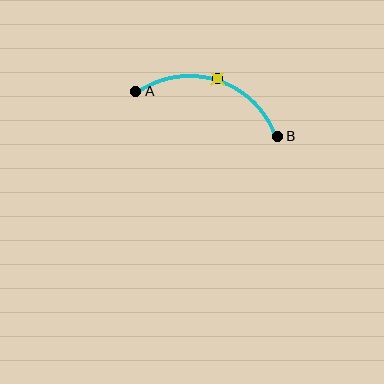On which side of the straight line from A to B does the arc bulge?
The arc bulges above the straight line connecting A and B.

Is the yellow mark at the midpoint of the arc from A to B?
Yes. The yellow mark lies on the arc at equal arc-length from both A and B — it is the arc midpoint.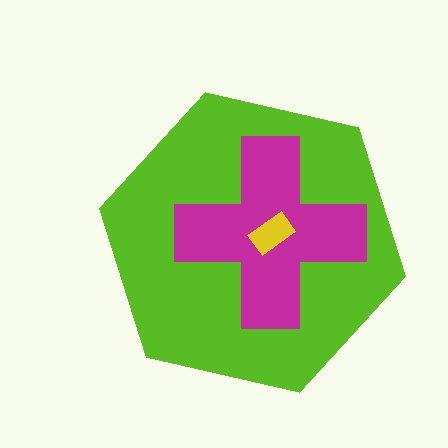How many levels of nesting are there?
3.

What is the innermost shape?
The yellow rectangle.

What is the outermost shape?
The lime hexagon.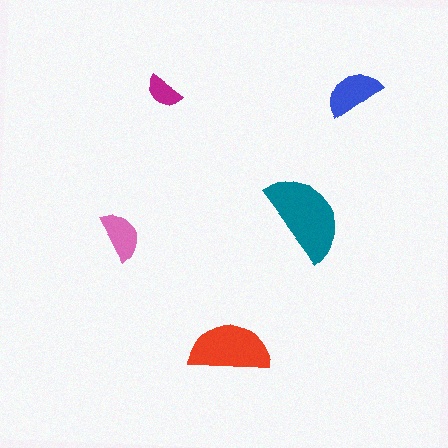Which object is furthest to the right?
The blue semicircle is rightmost.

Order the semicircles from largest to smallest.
the teal one, the red one, the blue one, the pink one, the magenta one.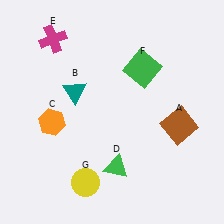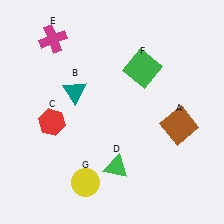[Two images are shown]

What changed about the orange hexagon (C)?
In Image 1, C is orange. In Image 2, it changed to red.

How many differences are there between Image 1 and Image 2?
There is 1 difference between the two images.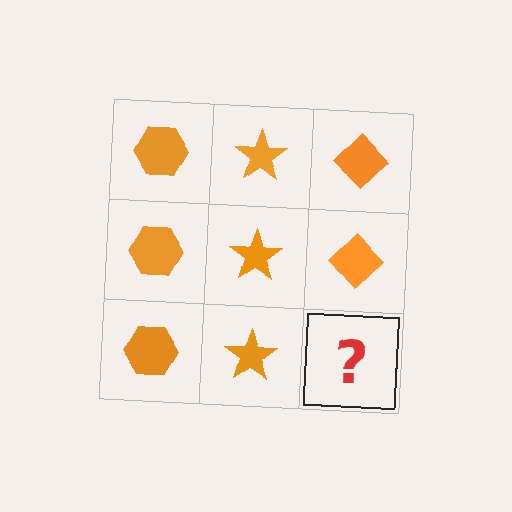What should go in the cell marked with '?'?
The missing cell should contain an orange diamond.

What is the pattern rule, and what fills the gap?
The rule is that each column has a consistent shape. The gap should be filled with an orange diamond.